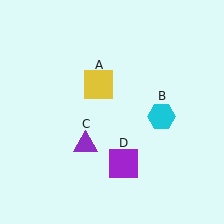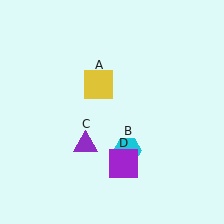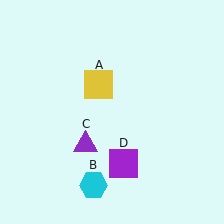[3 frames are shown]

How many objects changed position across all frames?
1 object changed position: cyan hexagon (object B).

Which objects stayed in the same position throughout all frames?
Yellow square (object A) and purple triangle (object C) and purple square (object D) remained stationary.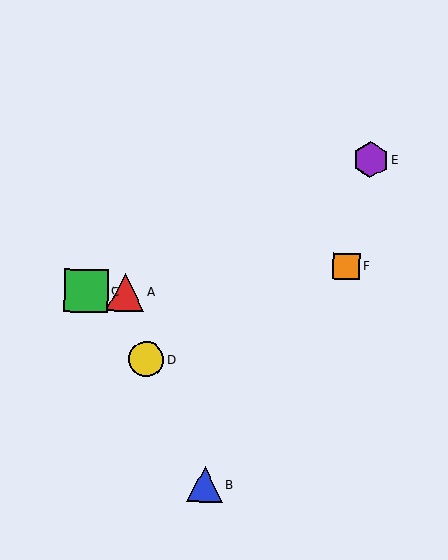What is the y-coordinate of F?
Object F is at y≈266.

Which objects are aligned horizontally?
Objects A, C are aligned horizontally.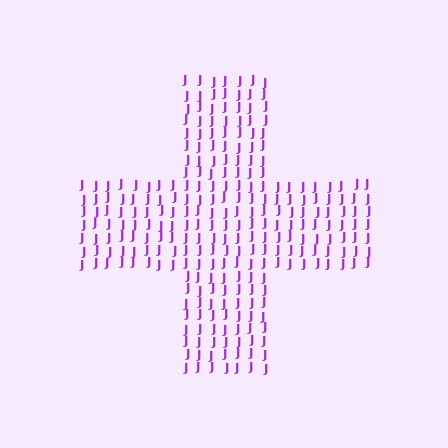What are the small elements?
The small elements are letter J's.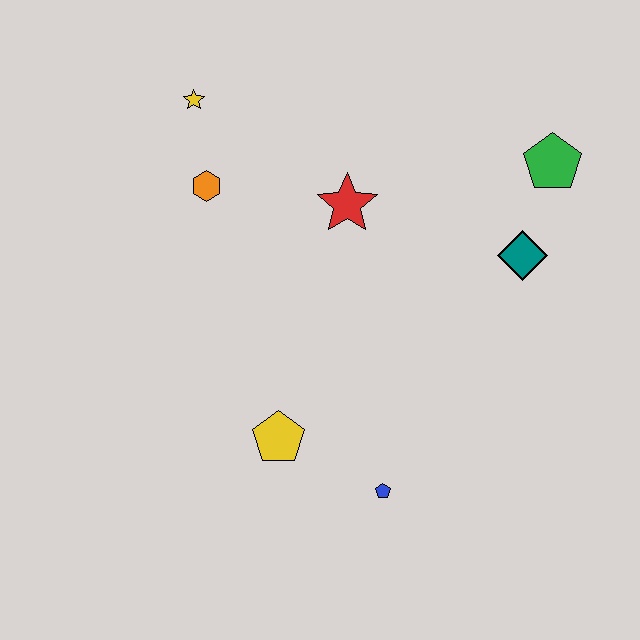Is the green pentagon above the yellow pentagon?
Yes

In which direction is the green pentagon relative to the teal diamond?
The green pentagon is above the teal diamond.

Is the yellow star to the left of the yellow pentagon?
Yes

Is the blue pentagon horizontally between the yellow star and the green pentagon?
Yes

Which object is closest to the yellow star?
The orange hexagon is closest to the yellow star.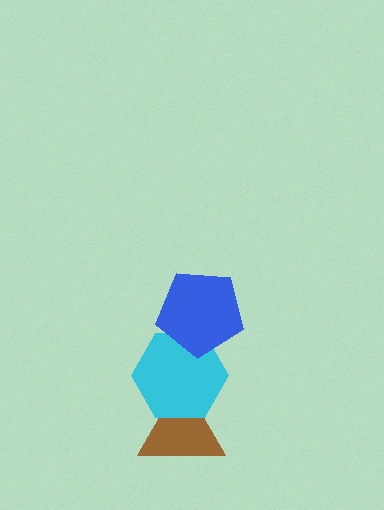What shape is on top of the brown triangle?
The cyan hexagon is on top of the brown triangle.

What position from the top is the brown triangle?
The brown triangle is 3rd from the top.